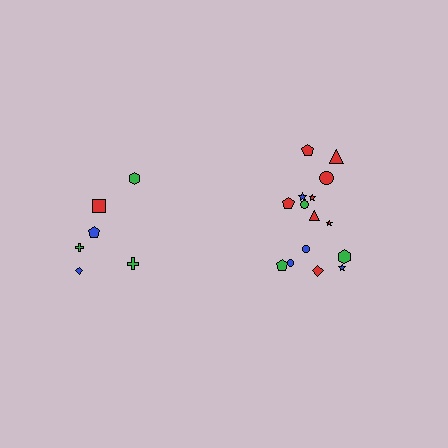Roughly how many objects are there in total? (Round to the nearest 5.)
Roughly 20 objects in total.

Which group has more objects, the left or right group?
The right group.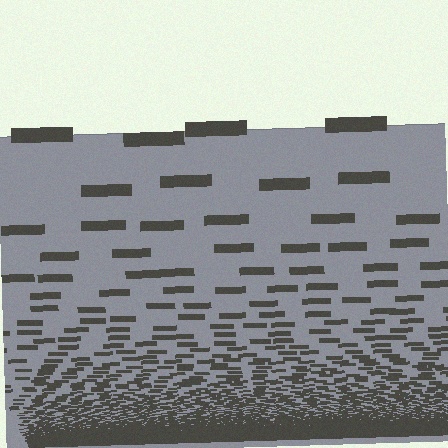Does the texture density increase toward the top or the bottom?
Density increases toward the bottom.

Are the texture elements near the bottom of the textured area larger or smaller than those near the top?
Smaller. The gradient is inverted — elements near the bottom are smaller and denser.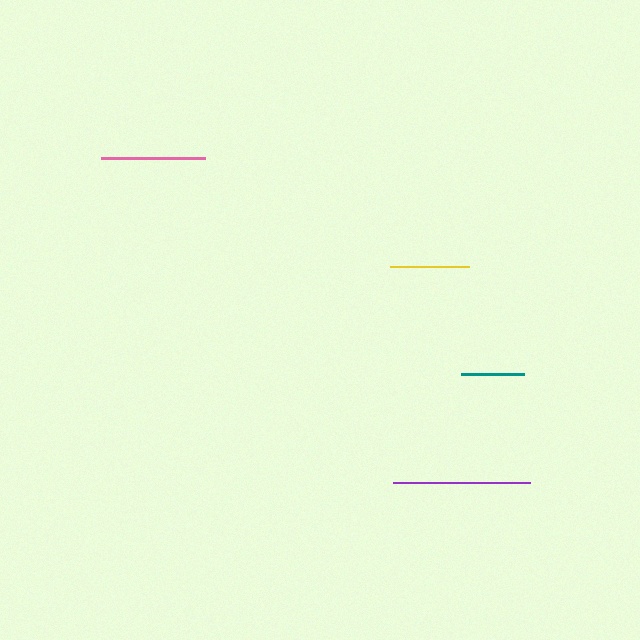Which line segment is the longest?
The purple line is the longest at approximately 137 pixels.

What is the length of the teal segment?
The teal segment is approximately 62 pixels long.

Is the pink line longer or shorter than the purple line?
The purple line is longer than the pink line.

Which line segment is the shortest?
The teal line is the shortest at approximately 62 pixels.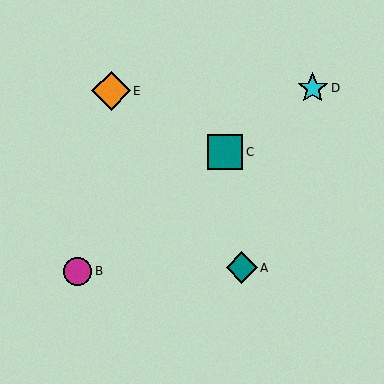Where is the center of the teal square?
The center of the teal square is at (225, 152).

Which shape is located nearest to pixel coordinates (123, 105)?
The orange diamond (labeled E) at (111, 91) is nearest to that location.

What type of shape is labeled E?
Shape E is an orange diamond.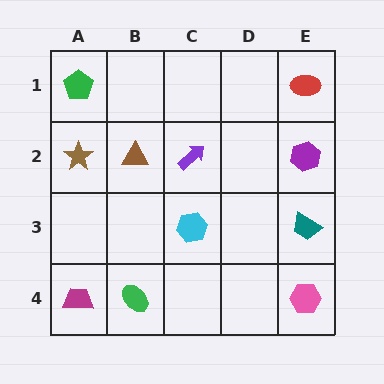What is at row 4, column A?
A magenta trapezoid.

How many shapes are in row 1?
2 shapes.